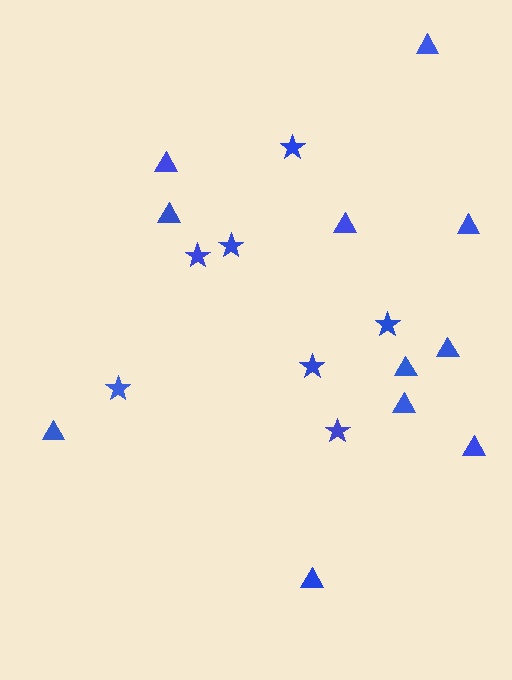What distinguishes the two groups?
There are 2 groups: one group of triangles (11) and one group of stars (7).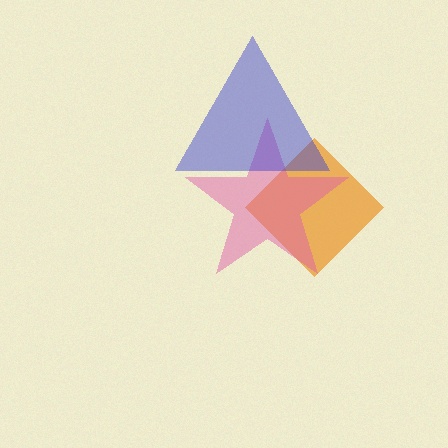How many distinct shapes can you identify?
There are 3 distinct shapes: an orange diamond, a pink star, a blue triangle.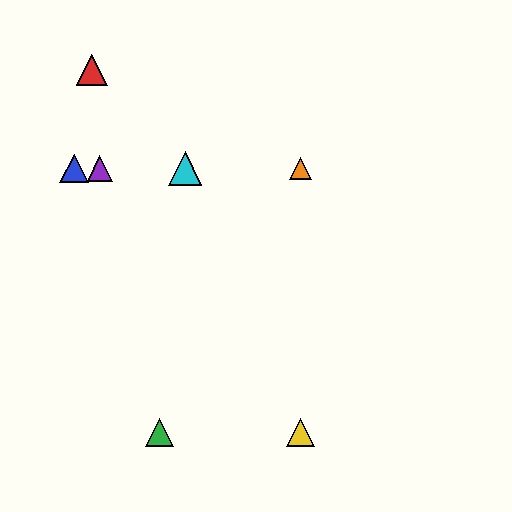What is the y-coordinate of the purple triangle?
The purple triangle is at y≈169.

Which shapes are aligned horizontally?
The blue triangle, the purple triangle, the orange triangle, the cyan triangle are aligned horizontally.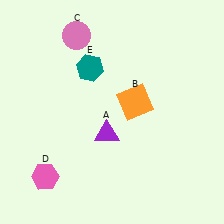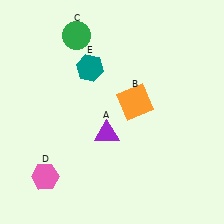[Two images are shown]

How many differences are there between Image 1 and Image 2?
There is 1 difference between the two images.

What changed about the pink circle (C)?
In Image 1, C is pink. In Image 2, it changed to green.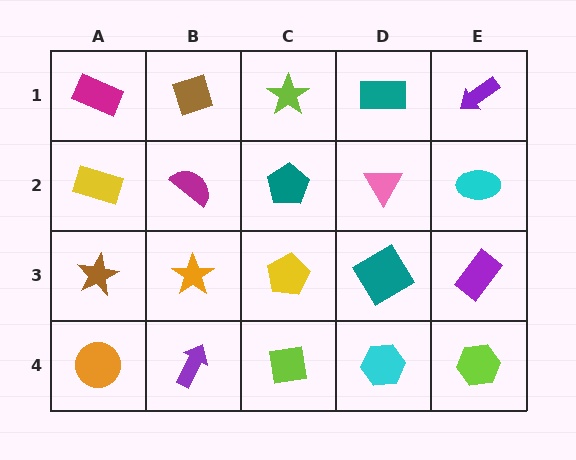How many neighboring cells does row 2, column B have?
4.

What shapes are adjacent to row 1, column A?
A yellow rectangle (row 2, column A), a brown diamond (row 1, column B).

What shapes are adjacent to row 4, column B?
An orange star (row 3, column B), an orange circle (row 4, column A), a lime square (row 4, column C).